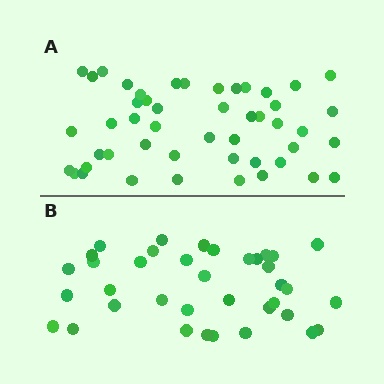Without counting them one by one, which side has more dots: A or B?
Region A (the top region) has more dots.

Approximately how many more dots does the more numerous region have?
Region A has roughly 12 or so more dots than region B.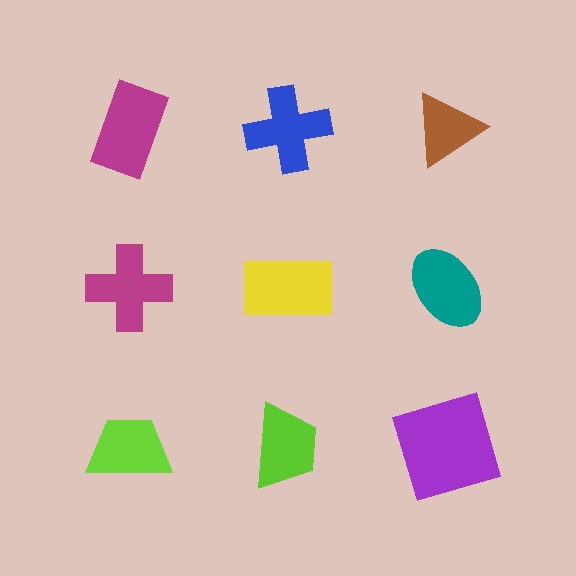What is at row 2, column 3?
A teal ellipse.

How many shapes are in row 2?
3 shapes.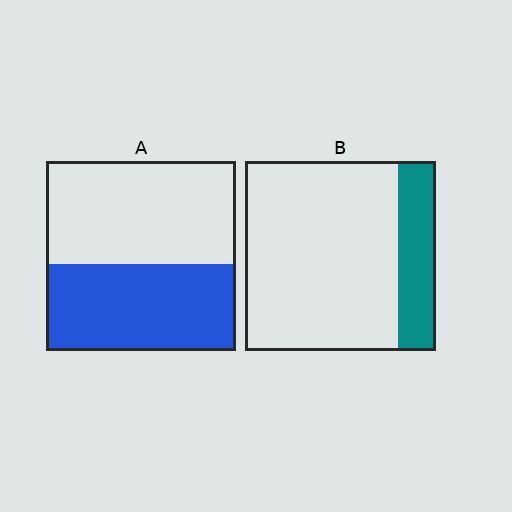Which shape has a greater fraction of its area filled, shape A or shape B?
Shape A.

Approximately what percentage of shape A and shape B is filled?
A is approximately 45% and B is approximately 20%.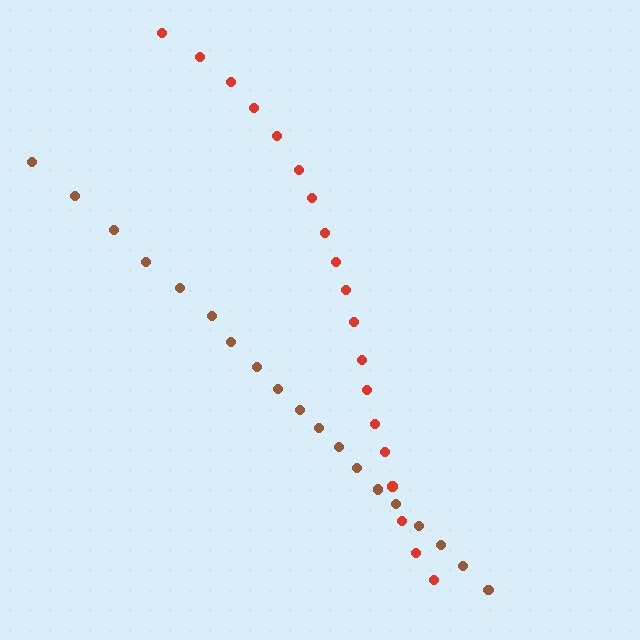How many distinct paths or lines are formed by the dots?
There are 2 distinct paths.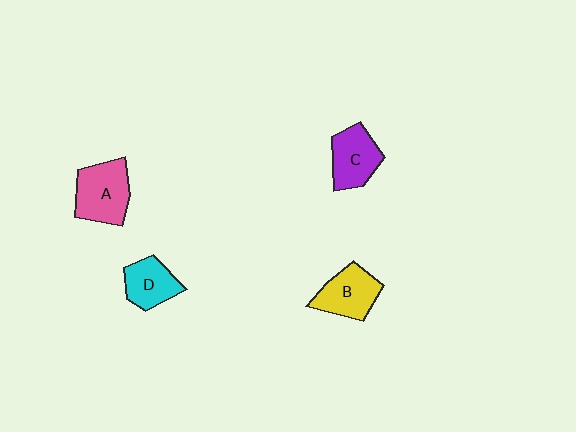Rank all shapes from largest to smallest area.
From largest to smallest: A (pink), B (yellow), C (purple), D (cyan).